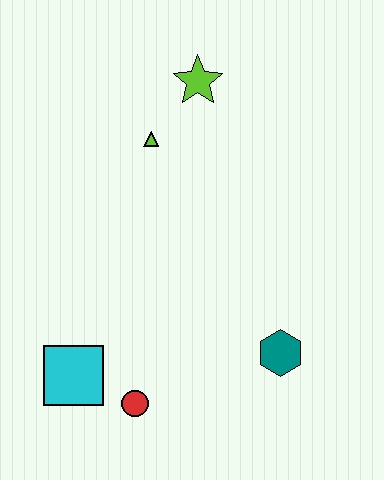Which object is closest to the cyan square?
The red circle is closest to the cyan square.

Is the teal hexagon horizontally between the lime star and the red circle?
No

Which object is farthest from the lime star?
The red circle is farthest from the lime star.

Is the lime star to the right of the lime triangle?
Yes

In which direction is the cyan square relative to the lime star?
The cyan square is below the lime star.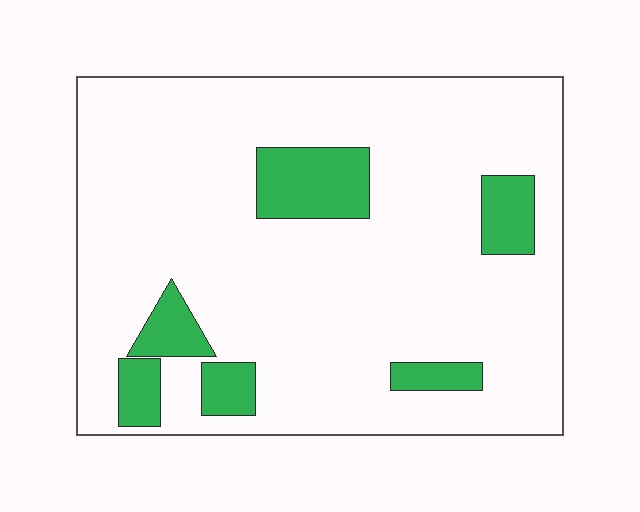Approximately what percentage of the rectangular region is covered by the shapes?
Approximately 15%.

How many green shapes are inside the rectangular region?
6.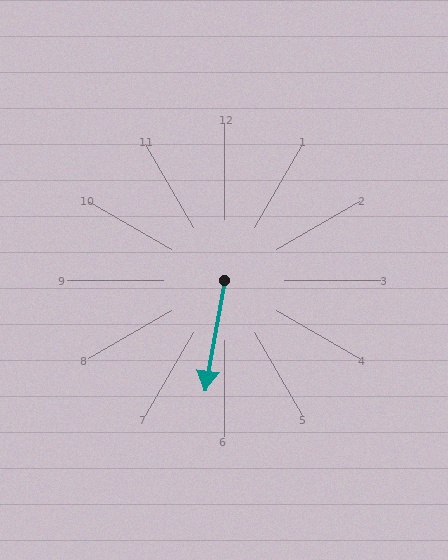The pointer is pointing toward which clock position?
Roughly 6 o'clock.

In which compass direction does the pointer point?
South.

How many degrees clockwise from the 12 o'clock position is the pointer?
Approximately 190 degrees.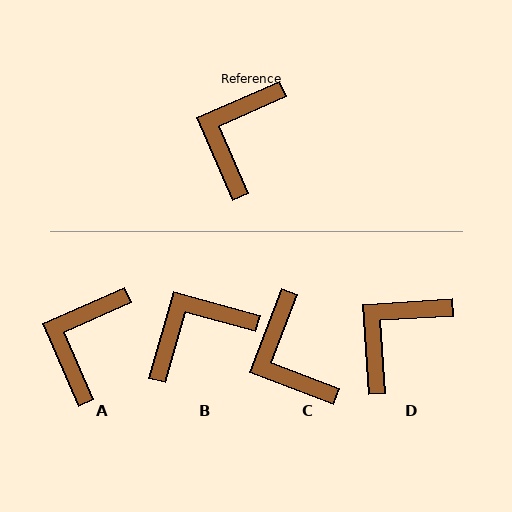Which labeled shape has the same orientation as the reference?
A.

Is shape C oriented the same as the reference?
No, it is off by about 46 degrees.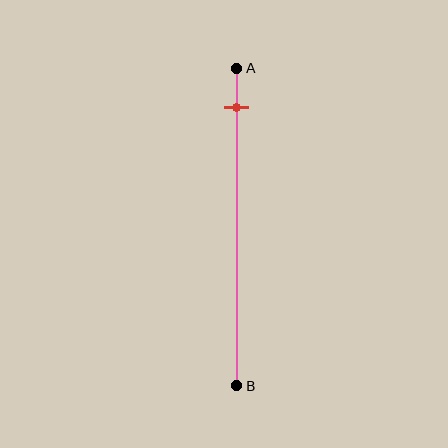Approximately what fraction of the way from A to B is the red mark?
The red mark is approximately 10% of the way from A to B.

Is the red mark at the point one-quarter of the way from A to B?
No, the mark is at about 10% from A, not at the 25% one-quarter point.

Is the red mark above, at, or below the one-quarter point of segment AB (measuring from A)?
The red mark is above the one-quarter point of segment AB.